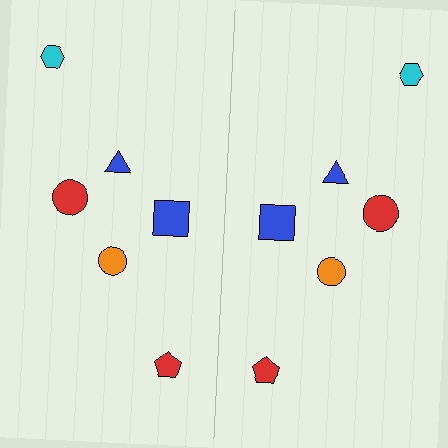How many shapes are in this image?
There are 12 shapes in this image.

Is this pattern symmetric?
Yes, this pattern has bilateral (reflection) symmetry.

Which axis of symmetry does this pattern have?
The pattern has a vertical axis of symmetry running through the center of the image.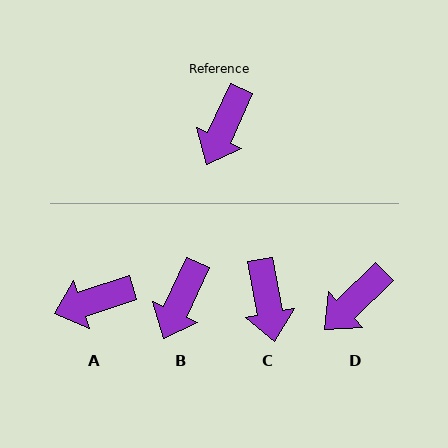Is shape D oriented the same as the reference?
No, it is off by about 21 degrees.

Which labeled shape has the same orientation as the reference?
B.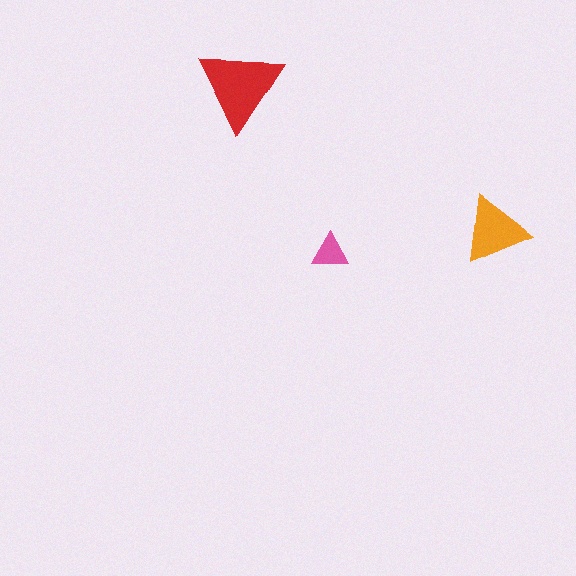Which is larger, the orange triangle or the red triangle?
The red one.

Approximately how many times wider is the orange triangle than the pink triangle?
About 2 times wider.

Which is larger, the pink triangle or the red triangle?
The red one.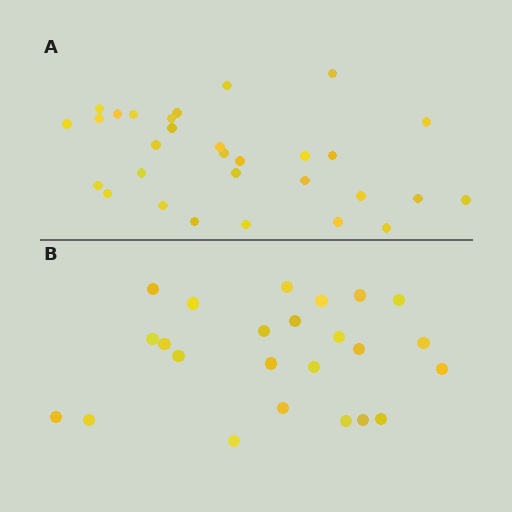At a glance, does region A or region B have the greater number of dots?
Region A (the top region) has more dots.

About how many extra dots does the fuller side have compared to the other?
Region A has about 6 more dots than region B.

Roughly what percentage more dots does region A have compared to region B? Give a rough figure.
About 25% more.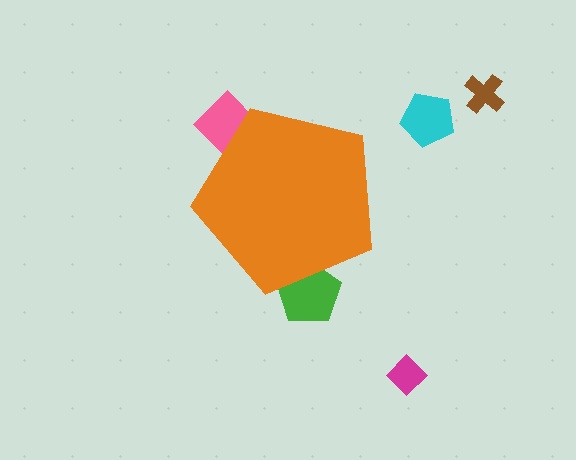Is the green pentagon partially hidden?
Yes, the green pentagon is partially hidden behind the orange pentagon.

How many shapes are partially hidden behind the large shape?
2 shapes are partially hidden.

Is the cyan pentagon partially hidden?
No, the cyan pentagon is fully visible.